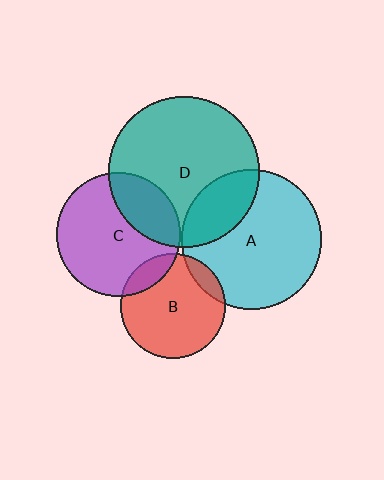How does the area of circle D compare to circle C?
Approximately 1.5 times.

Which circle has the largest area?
Circle D (teal).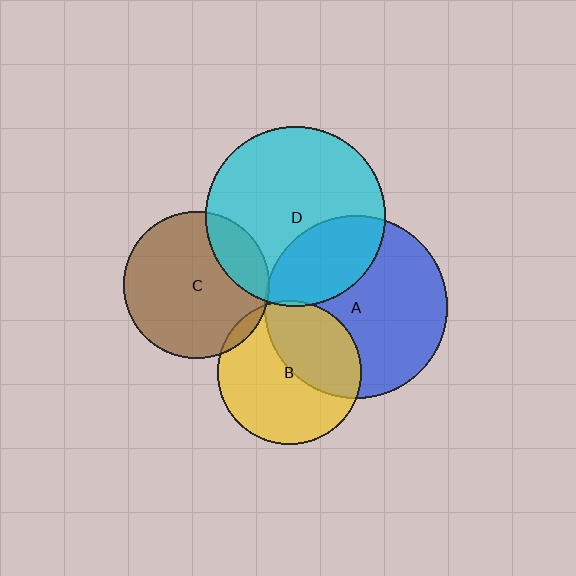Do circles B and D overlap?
Yes.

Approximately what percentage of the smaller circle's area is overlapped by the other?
Approximately 5%.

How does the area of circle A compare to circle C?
Approximately 1.6 times.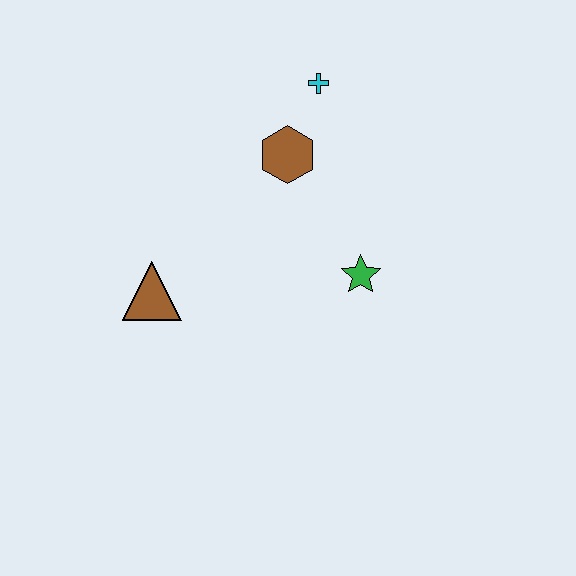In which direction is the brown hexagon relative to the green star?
The brown hexagon is above the green star.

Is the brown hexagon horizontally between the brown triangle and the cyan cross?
Yes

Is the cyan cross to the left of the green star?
Yes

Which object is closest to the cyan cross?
The brown hexagon is closest to the cyan cross.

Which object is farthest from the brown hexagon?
The brown triangle is farthest from the brown hexagon.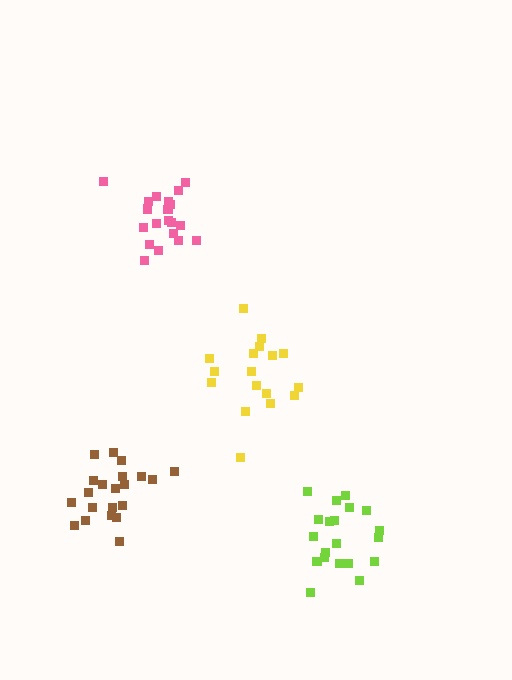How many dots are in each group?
Group 1: 20 dots, Group 2: 21 dots, Group 3: 17 dots, Group 4: 21 dots (79 total).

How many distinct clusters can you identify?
There are 4 distinct clusters.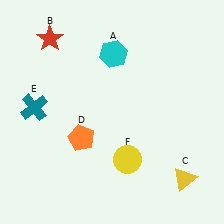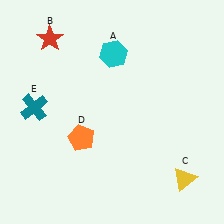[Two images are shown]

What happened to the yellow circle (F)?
The yellow circle (F) was removed in Image 2. It was in the bottom-right area of Image 1.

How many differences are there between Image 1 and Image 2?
There is 1 difference between the two images.